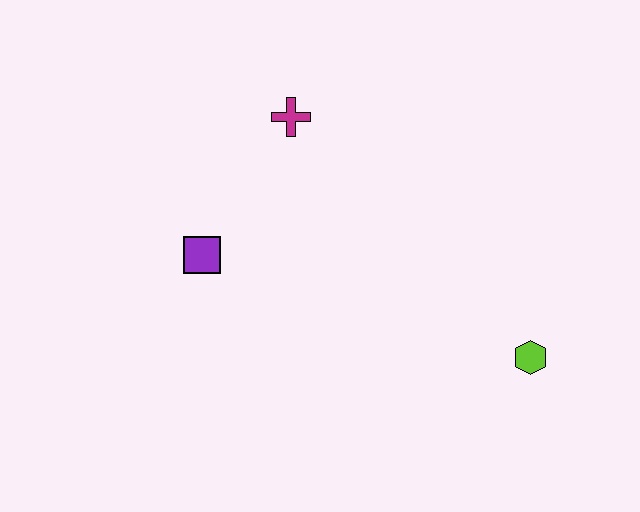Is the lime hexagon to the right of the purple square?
Yes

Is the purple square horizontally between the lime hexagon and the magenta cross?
No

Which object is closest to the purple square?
The magenta cross is closest to the purple square.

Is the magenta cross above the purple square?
Yes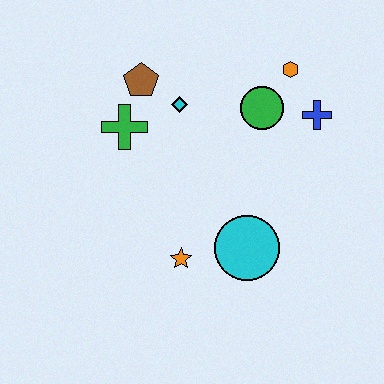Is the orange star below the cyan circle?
Yes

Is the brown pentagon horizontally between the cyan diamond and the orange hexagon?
No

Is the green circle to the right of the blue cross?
No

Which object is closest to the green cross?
The brown pentagon is closest to the green cross.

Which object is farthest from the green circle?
The orange star is farthest from the green circle.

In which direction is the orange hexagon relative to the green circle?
The orange hexagon is above the green circle.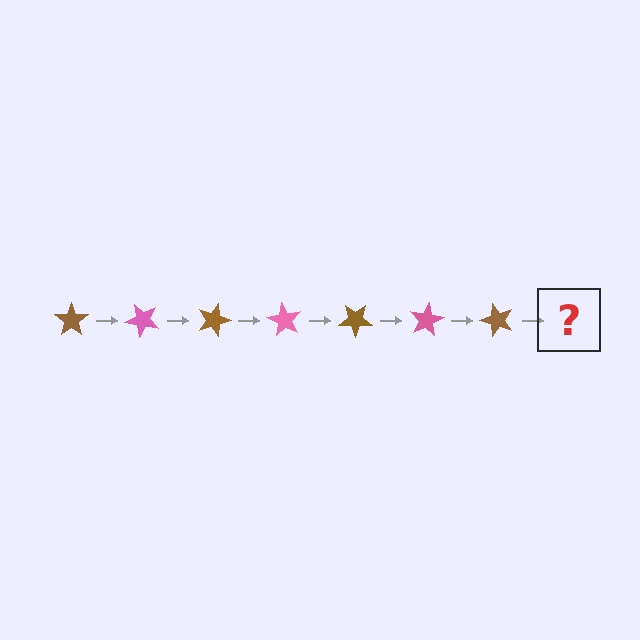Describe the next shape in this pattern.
It should be a pink star, rotated 315 degrees from the start.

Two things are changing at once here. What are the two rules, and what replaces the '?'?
The two rules are that it rotates 45 degrees each step and the color cycles through brown and pink. The '?' should be a pink star, rotated 315 degrees from the start.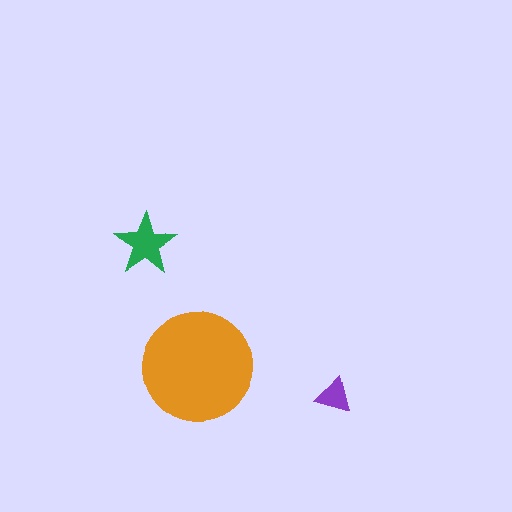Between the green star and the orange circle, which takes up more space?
The orange circle.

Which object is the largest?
The orange circle.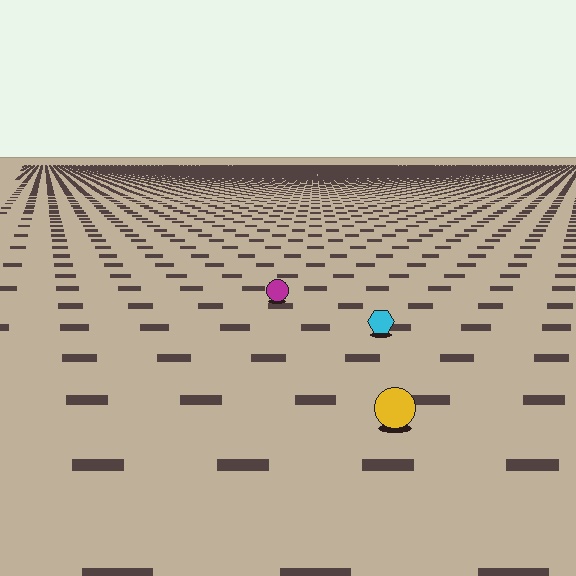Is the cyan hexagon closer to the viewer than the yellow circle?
No. The yellow circle is closer — you can tell from the texture gradient: the ground texture is coarser near it.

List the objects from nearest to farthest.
From nearest to farthest: the yellow circle, the cyan hexagon, the magenta circle.